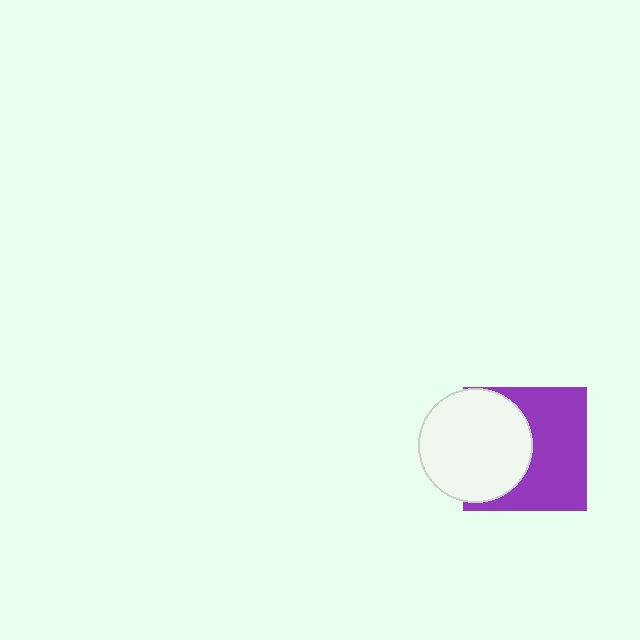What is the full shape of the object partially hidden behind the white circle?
The partially hidden object is a purple square.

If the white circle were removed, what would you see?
You would see the complete purple square.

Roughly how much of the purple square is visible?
About half of it is visible (roughly 57%).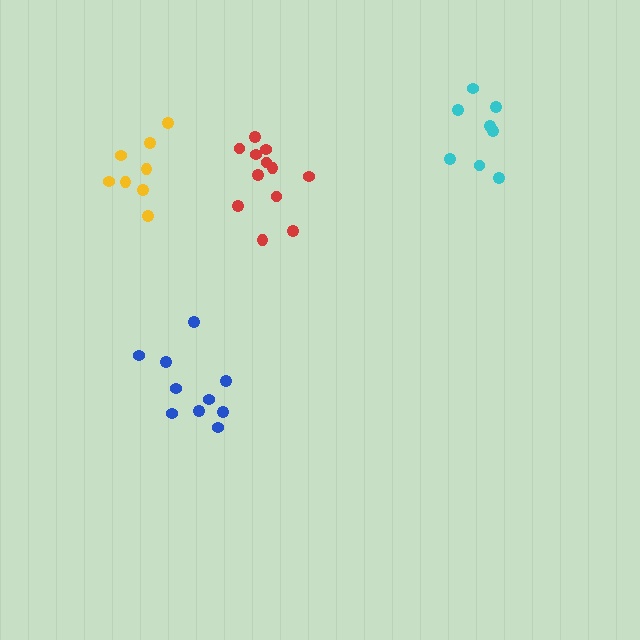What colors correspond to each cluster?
The clusters are colored: red, cyan, blue, yellow.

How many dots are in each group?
Group 1: 12 dots, Group 2: 8 dots, Group 3: 10 dots, Group 4: 8 dots (38 total).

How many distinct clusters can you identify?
There are 4 distinct clusters.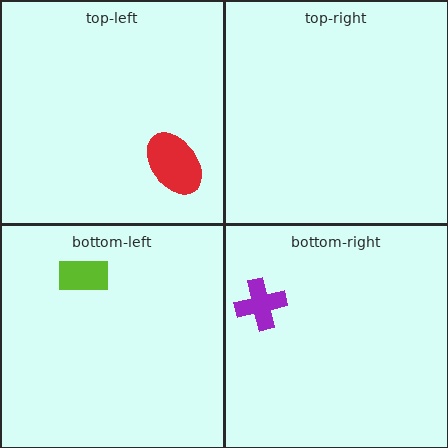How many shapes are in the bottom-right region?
1.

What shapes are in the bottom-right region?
The purple cross.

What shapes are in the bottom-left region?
The lime rectangle.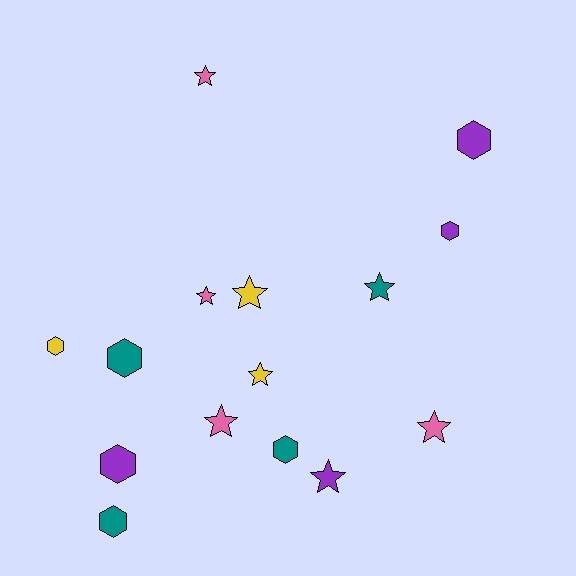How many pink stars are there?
There are 4 pink stars.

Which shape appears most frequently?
Star, with 8 objects.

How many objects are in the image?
There are 15 objects.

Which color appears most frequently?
Pink, with 4 objects.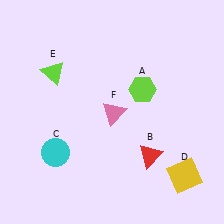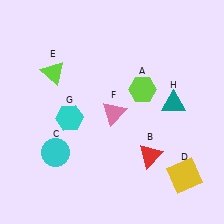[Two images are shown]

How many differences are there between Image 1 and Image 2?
There are 2 differences between the two images.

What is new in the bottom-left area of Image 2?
A cyan hexagon (G) was added in the bottom-left area of Image 2.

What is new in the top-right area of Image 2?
A teal triangle (H) was added in the top-right area of Image 2.